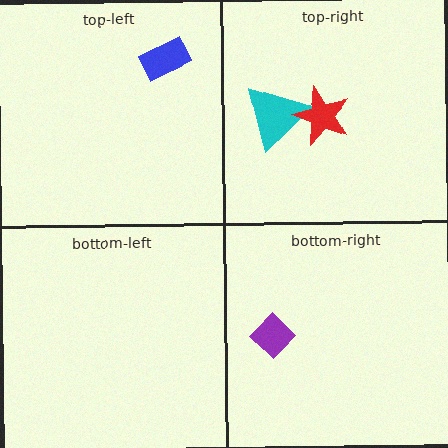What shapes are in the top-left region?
The blue rectangle.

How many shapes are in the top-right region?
2.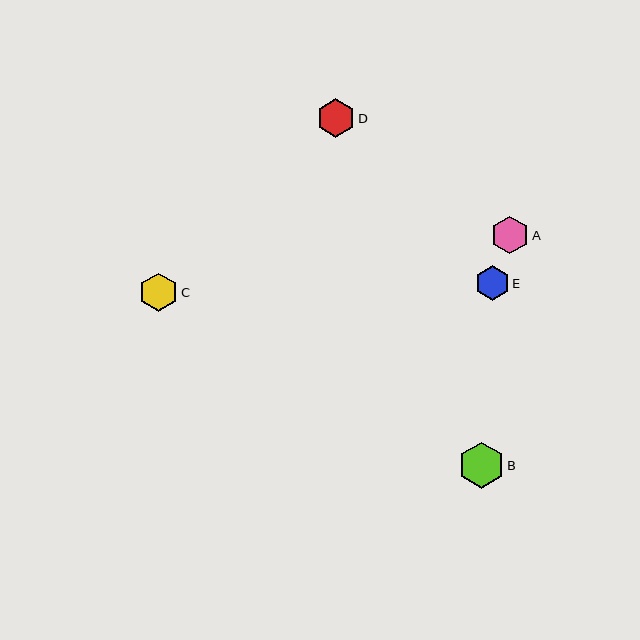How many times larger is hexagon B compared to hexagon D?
Hexagon B is approximately 1.2 times the size of hexagon D.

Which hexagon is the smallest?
Hexagon E is the smallest with a size of approximately 34 pixels.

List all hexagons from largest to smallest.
From largest to smallest: B, C, D, A, E.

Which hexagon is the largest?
Hexagon B is the largest with a size of approximately 46 pixels.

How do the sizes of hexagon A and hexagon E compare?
Hexagon A and hexagon E are approximately the same size.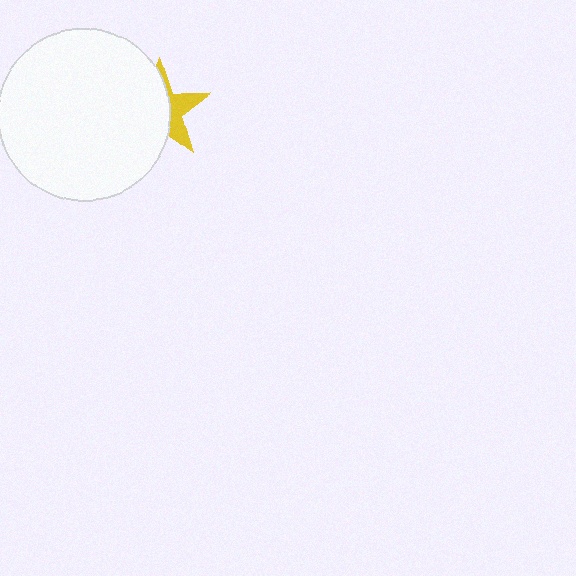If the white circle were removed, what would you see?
You would see the complete yellow star.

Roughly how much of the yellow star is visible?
A small part of it is visible (roughly 37%).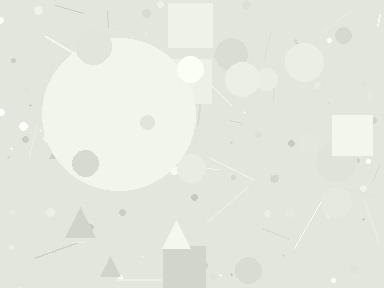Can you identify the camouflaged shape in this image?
The camouflaged shape is a circle.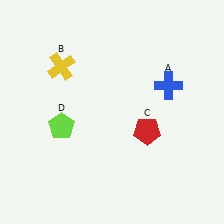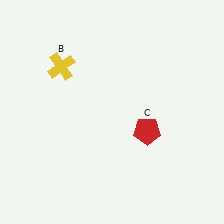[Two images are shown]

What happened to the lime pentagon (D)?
The lime pentagon (D) was removed in Image 2. It was in the bottom-left area of Image 1.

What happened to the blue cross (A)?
The blue cross (A) was removed in Image 2. It was in the top-right area of Image 1.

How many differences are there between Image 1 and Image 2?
There are 2 differences between the two images.